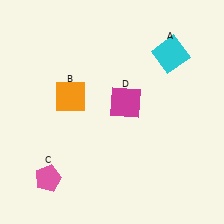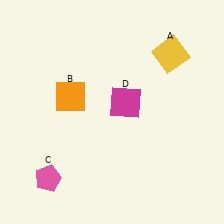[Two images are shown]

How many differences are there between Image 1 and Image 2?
There is 1 difference between the two images.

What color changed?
The square (A) changed from cyan in Image 1 to yellow in Image 2.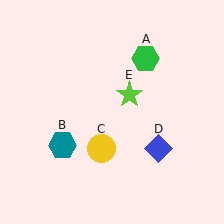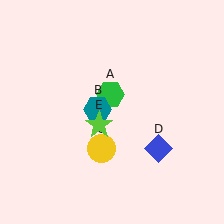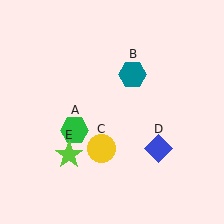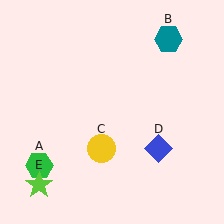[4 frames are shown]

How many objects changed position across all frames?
3 objects changed position: green hexagon (object A), teal hexagon (object B), lime star (object E).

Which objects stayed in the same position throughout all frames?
Yellow circle (object C) and blue diamond (object D) remained stationary.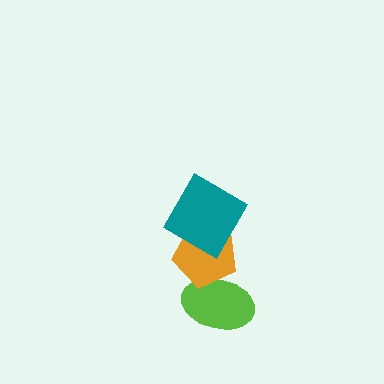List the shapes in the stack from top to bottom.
From top to bottom: the teal diamond, the orange pentagon, the lime ellipse.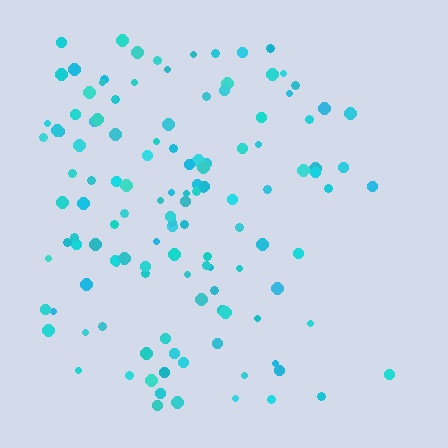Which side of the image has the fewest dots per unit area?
The right.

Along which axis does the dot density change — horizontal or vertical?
Horizontal.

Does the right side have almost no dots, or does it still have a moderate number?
Still a moderate number, just noticeably fewer than the left.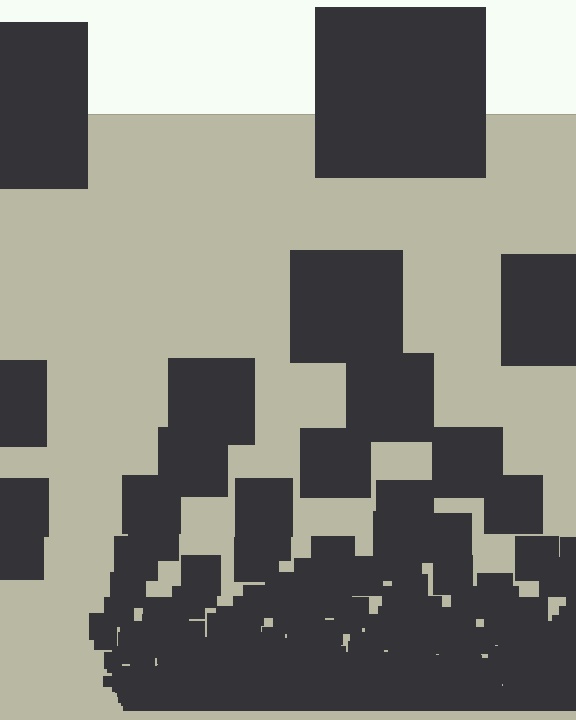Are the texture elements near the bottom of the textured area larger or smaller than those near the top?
Smaller. The gradient is inverted — elements near the bottom are smaller and denser.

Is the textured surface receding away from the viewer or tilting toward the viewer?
The surface appears to tilt toward the viewer. Texture elements get larger and sparser toward the top.